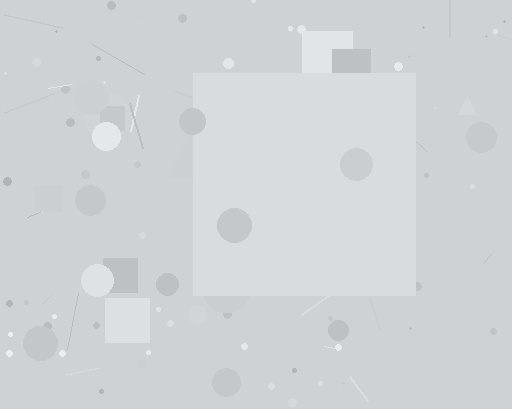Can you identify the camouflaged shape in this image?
The camouflaged shape is a square.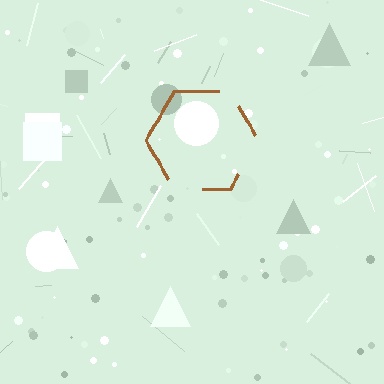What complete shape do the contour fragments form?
The contour fragments form a hexagon.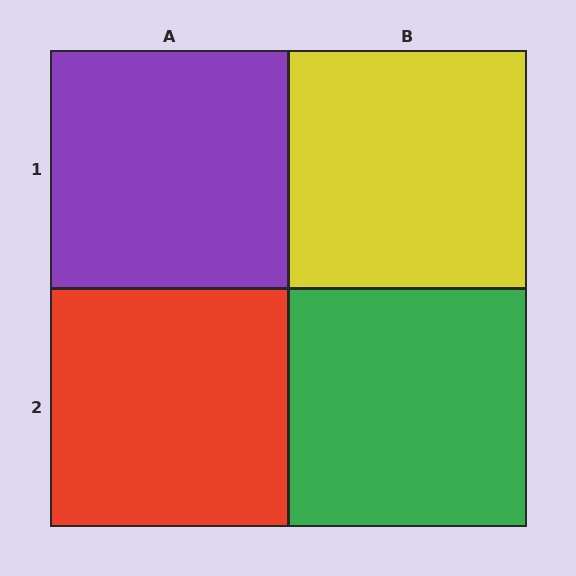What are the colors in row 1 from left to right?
Purple, yellow.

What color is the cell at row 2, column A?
Red.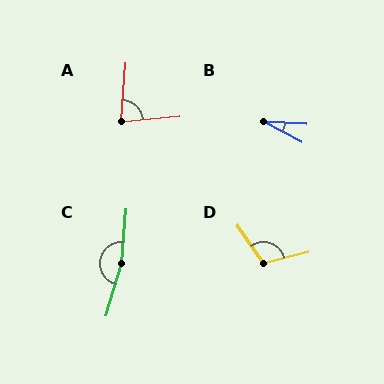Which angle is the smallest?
B, at approximately 24 degrees.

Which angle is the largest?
C, at approximately 169 degrees.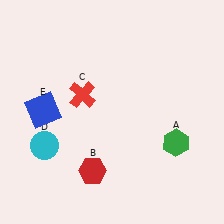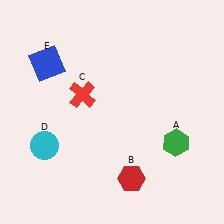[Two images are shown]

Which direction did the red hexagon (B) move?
The red hexagon (B) moved right.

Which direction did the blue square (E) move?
The blue square (E) moved up.